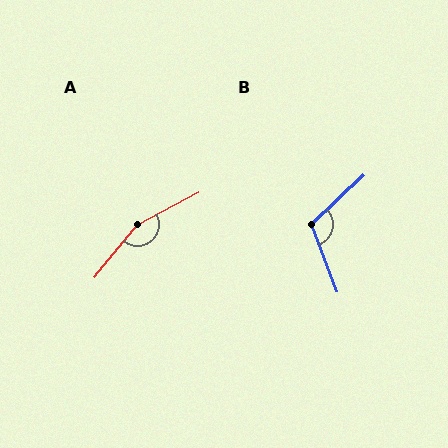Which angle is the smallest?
B, at approximately 112 degrees.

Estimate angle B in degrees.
Approximately 112 degrees.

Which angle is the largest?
A, at approximately 158 degrees.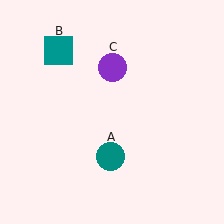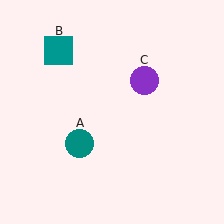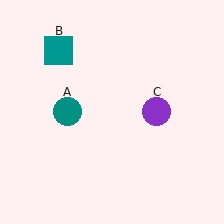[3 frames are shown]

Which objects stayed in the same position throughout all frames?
Teal square (object B) remained stationary.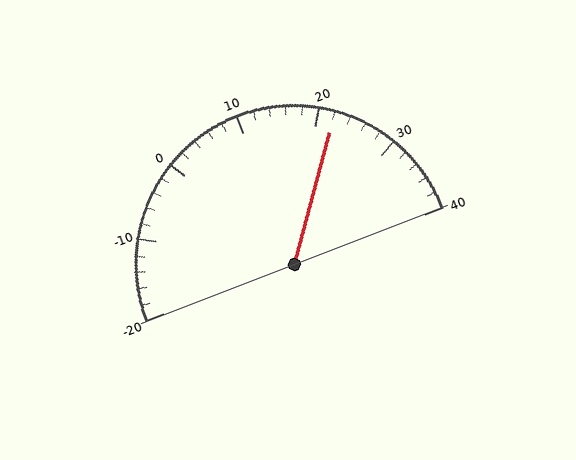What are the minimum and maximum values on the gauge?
The gauge ranges from -20 to 40.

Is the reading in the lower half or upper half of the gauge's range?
The reading is in the upper half of the range (-20 to 40).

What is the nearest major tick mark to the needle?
The nearest major tick mark is 20.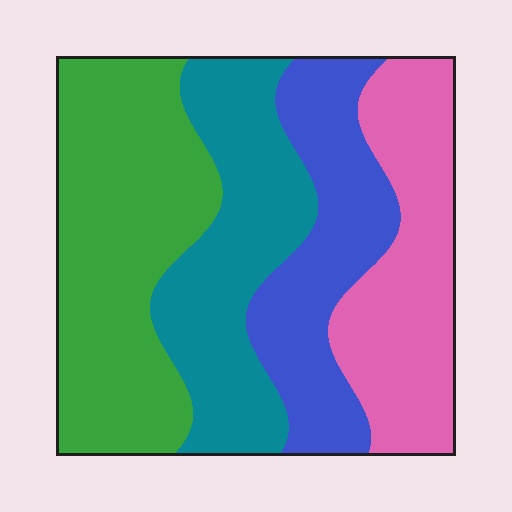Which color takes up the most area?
Green, at roughly 35%.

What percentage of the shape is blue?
Blue takes up about one fifth (1/5) of the shape.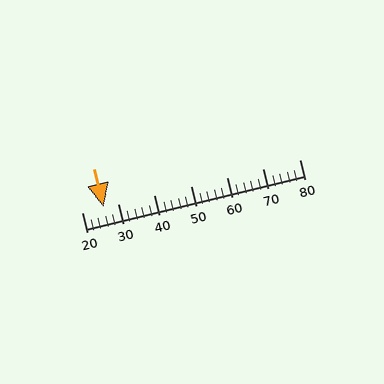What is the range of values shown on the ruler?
The ruler shows values from 20 to 80.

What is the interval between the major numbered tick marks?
The major tick marks are spaced 10 units apart.